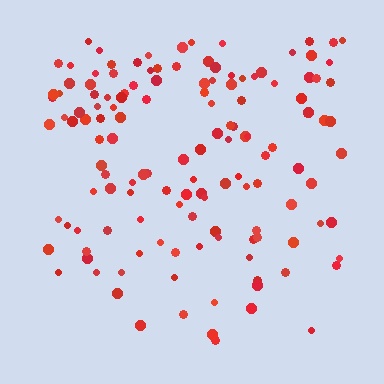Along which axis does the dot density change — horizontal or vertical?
Vertical.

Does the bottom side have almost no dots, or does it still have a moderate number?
Still a moderate number, just noticeably fewer than the top.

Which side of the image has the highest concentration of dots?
The top.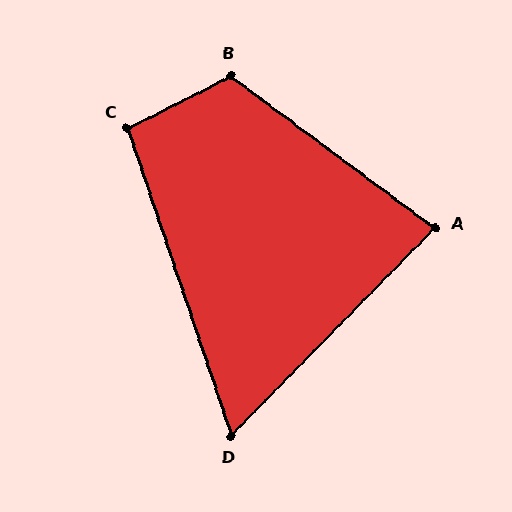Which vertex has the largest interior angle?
B, at approximately 117 degrees.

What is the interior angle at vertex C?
Approximately 98 degrees (obtuse).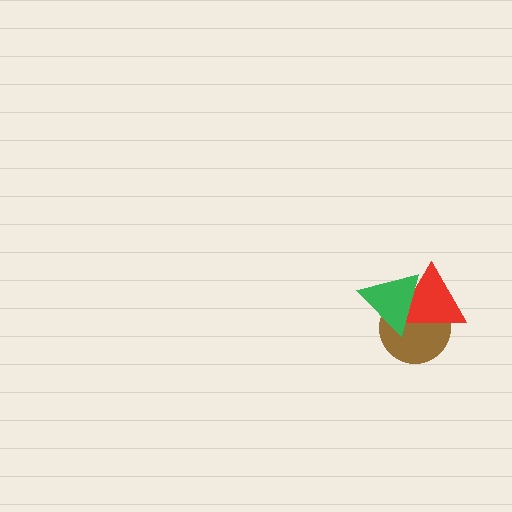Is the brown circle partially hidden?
Yes, it is partially covered by another shape.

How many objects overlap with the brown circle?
2 objects overlap with the brown circle.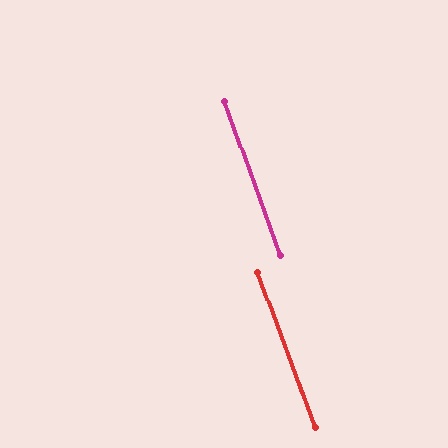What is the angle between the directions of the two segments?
Approximately 0 degrees.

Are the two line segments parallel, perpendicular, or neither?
Parallel — their directions differ by only 0.1°.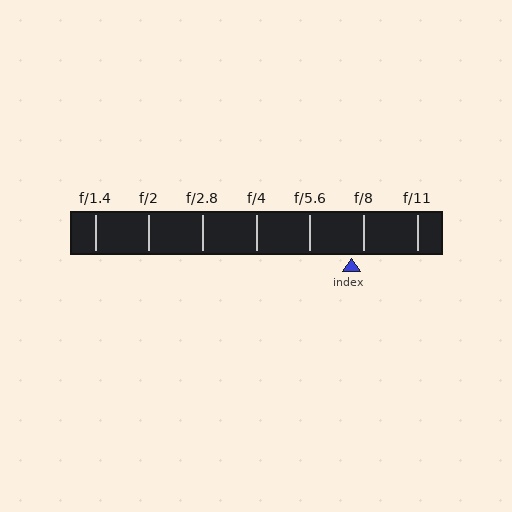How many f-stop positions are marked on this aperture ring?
There are 7 f-stop positions marked.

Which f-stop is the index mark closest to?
The index mark is closest to f/8.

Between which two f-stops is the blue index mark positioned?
The index mark is between f/5.6 and f/8.